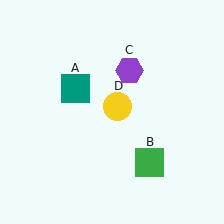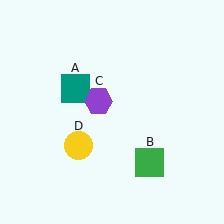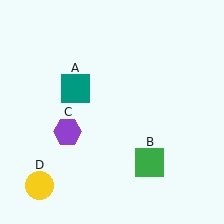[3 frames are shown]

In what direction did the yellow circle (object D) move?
The yellow circle (object D) moved down and to the left.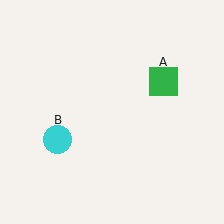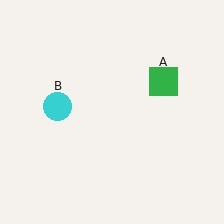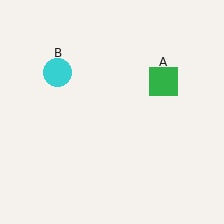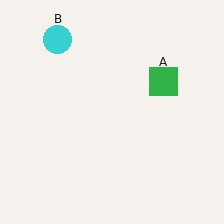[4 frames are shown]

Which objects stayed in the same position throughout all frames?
Green square (object A) remained stationary.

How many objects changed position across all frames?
1 object changed position: cyan circle (object B).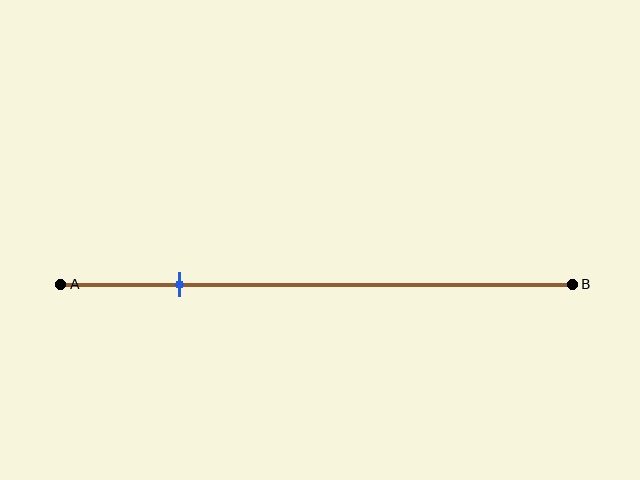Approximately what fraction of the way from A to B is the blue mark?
The blue mark is approximately 25% of the way from A to B.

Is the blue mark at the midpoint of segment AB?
No, the mark is at about 25% from A, not at the 50% midpoint.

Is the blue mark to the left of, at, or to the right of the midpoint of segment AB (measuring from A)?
The blue mark is to the left of the midpoint of segment AB.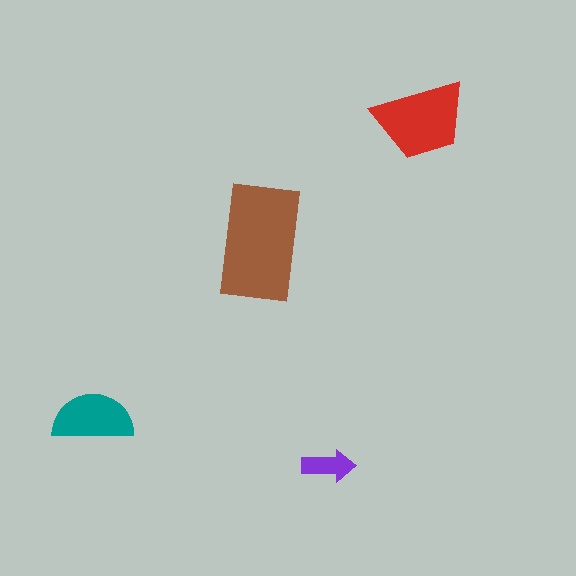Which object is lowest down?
The purple arrow is bottommost.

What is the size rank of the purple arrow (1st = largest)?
4th.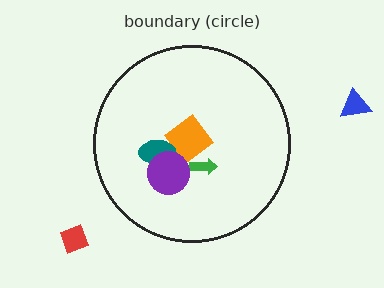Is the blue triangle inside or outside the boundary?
Outside.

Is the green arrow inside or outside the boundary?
Inside.